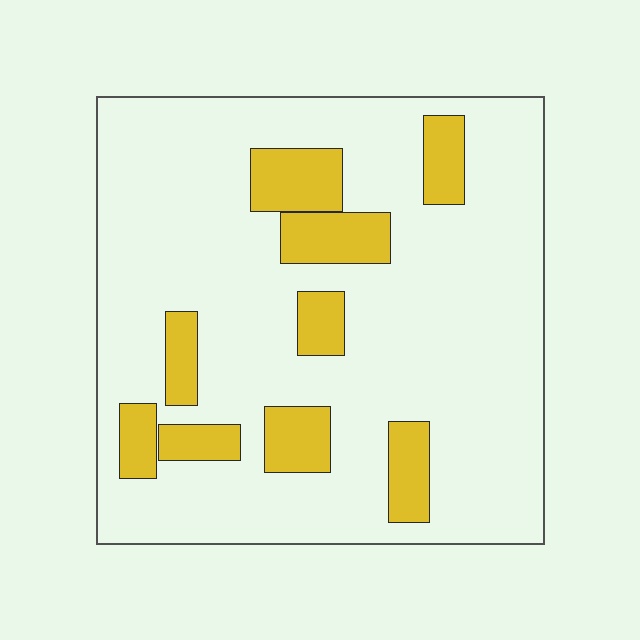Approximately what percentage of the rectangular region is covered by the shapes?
Approximately 20%.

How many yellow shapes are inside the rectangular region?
9.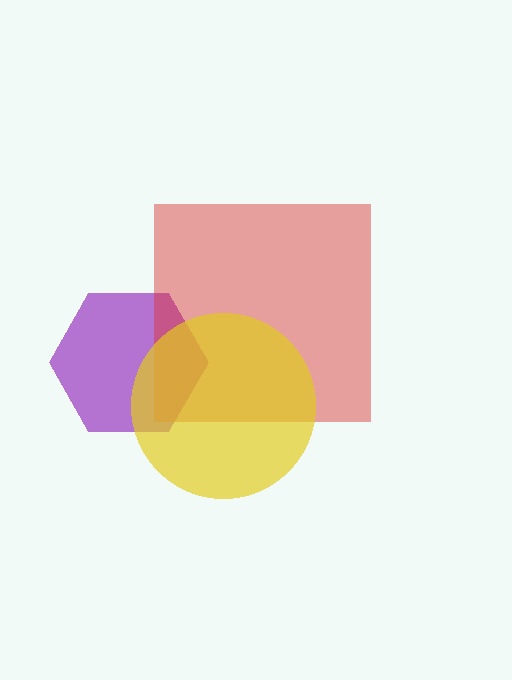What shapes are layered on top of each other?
The layered shapes are: a purple hexagon, a red square, a yellow circle.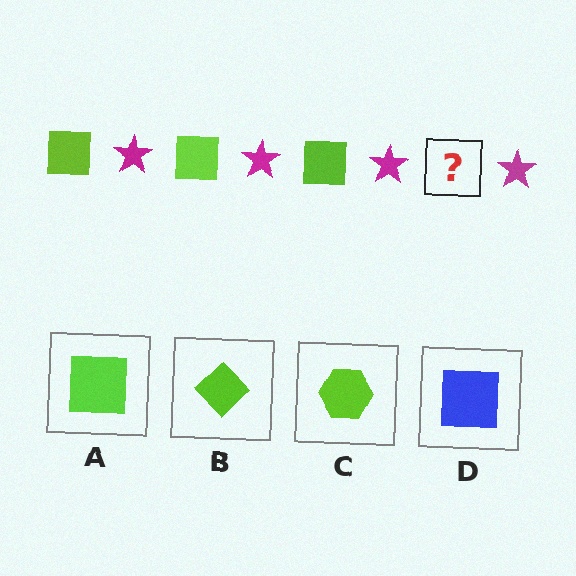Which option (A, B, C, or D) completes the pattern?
A.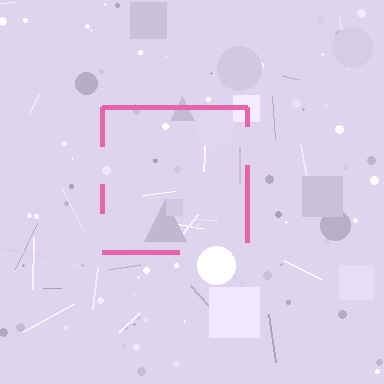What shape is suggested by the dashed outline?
The dashed outline suggests a square.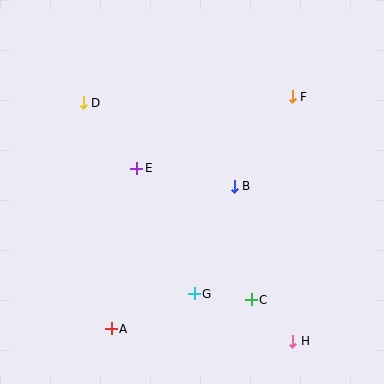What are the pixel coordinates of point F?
Point F is at (292, 97).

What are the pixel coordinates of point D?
Point D is at (83, 103).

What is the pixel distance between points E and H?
The distance between E and H is 233 pixels.